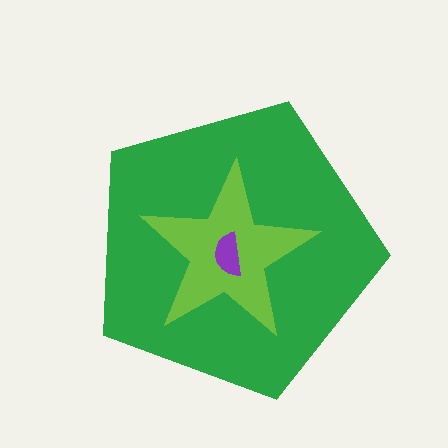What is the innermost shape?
The purple semicircle.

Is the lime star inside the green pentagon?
Yes.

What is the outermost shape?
The green pentagon.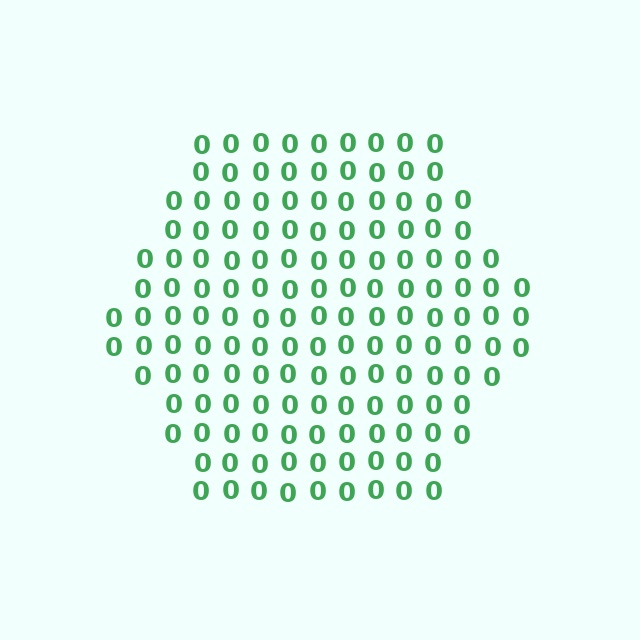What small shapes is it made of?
It is made of small digit 0's.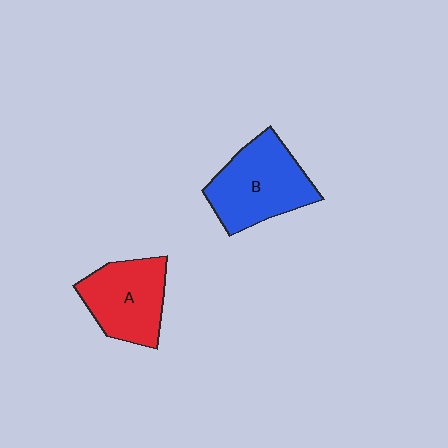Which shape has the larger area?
Shape B (blue).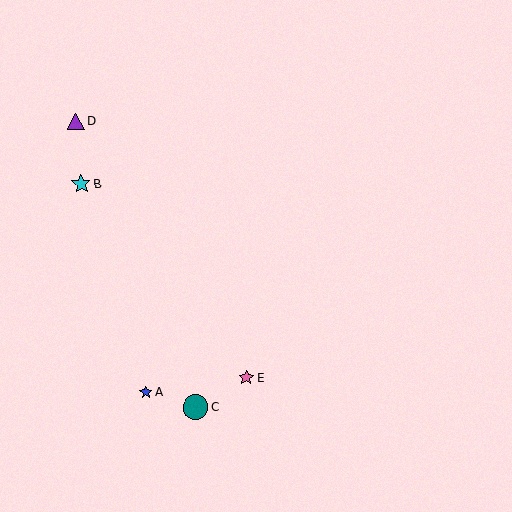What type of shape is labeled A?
Shape A is a blue star.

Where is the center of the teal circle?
The center of the teal circle is at (195, 407).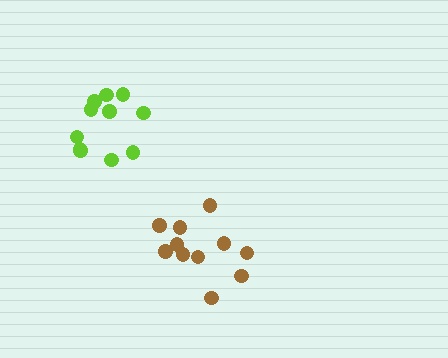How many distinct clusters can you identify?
There are 2 distinct clusters.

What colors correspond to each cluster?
The clusters are colored: brown, lime.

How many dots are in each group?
Group 1: 11 dots, Group 2: 11 dots (22 total).